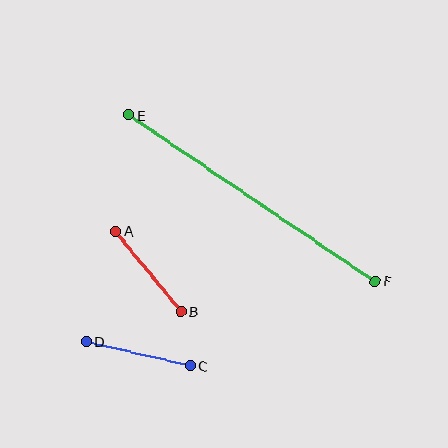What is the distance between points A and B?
The distance is approximately 103 pixels.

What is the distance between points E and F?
The distance is approximately 297 pixels.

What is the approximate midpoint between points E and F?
The midpoint is at approximately (252, 198) pixels.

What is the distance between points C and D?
The distance is approximately 107 pixels.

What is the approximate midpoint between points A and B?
The midpoint is at approximately (148, 271) pixels.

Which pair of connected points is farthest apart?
Points E and F are farthest apart.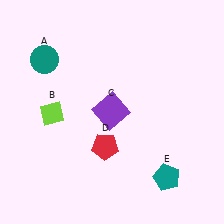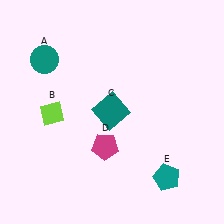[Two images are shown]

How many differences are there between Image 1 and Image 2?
There are 2 differences between the two images.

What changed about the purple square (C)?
In Image 1, C is purple. In Image 2, it changed to teal.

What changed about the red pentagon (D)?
In Image 1, D is red. In Image 2, it changed to magenta.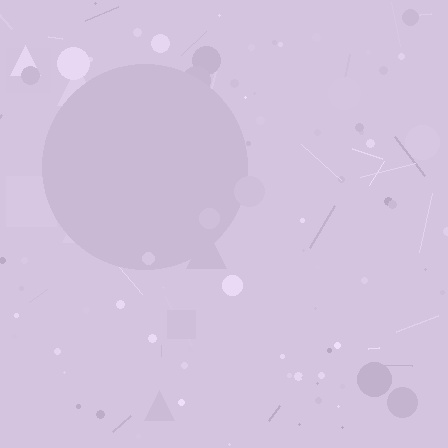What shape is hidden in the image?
A circle is hidden in the image.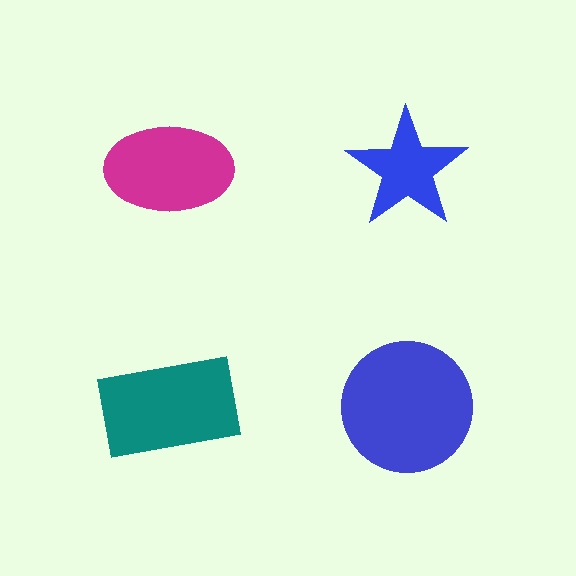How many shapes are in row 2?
2 shapes.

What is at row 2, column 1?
A teal rectangle.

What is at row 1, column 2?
A blue star.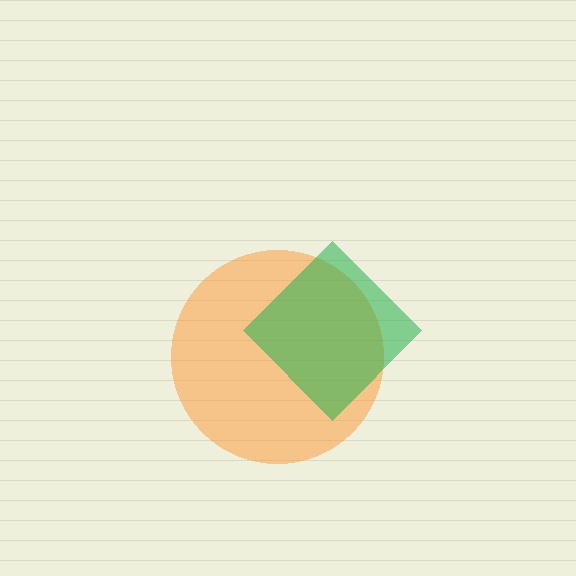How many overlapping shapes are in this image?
There are 2 overlapping shapes in the image.